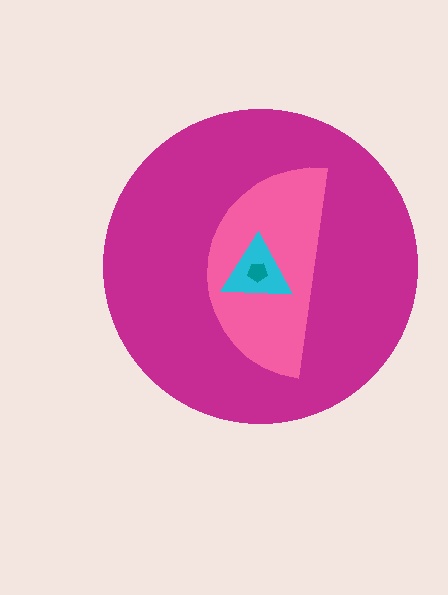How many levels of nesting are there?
4.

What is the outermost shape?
The magenta circle.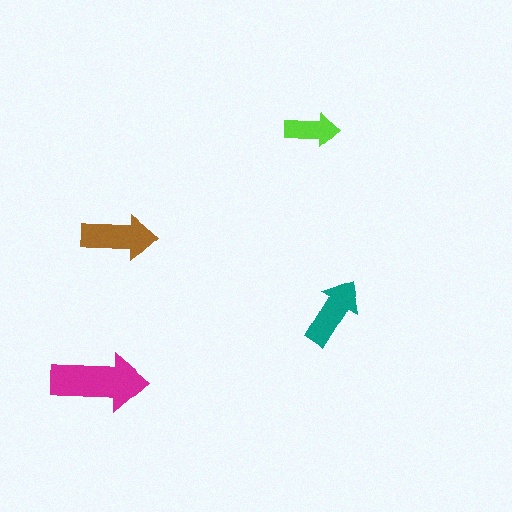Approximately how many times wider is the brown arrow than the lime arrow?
About 1.5 times wider.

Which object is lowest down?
The magenta arrow is bottommost.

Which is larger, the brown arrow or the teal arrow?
The brown one.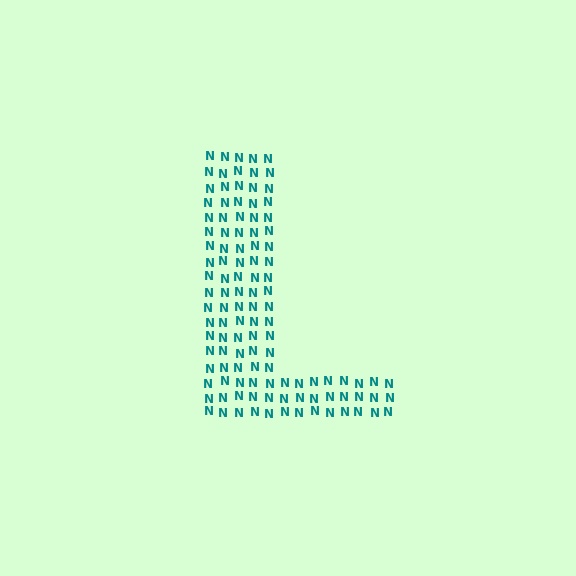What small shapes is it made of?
It is made of small letter N's.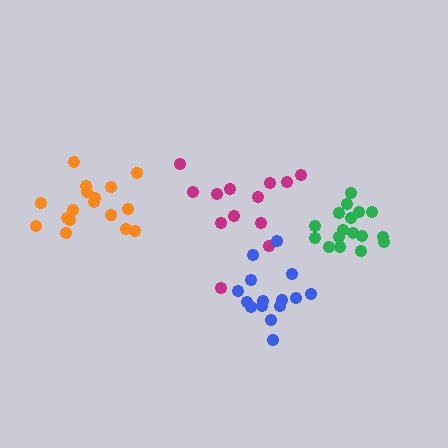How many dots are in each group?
Group 1: 13 dots, Group 2: 15 dots, Group 3: 17 dots, Group 4: 17 dots (62 total).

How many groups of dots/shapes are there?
There are 4 groups.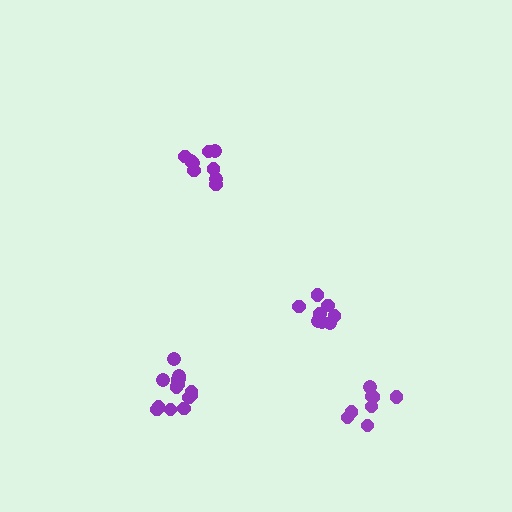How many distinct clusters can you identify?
There are 4 distinct clusters.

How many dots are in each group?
Group 1: 8 dots, Group 2: 8 dots, Group 3: 14 dots, Group 4: 9 dots (39 total).